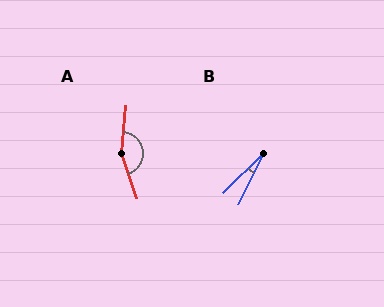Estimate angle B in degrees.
Approximately 18 degrees.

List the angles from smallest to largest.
B (18°), A (156°).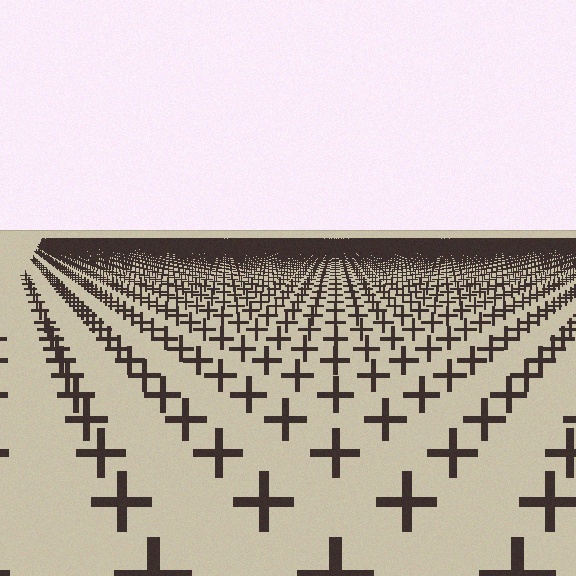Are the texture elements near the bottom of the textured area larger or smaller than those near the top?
Larger. Near the bottom, elements are closer to the viewer and appear at a bigger on-screen size.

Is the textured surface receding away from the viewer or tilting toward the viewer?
The surface is receding away from the viewer. Texture elements get smaller and denser toward the top.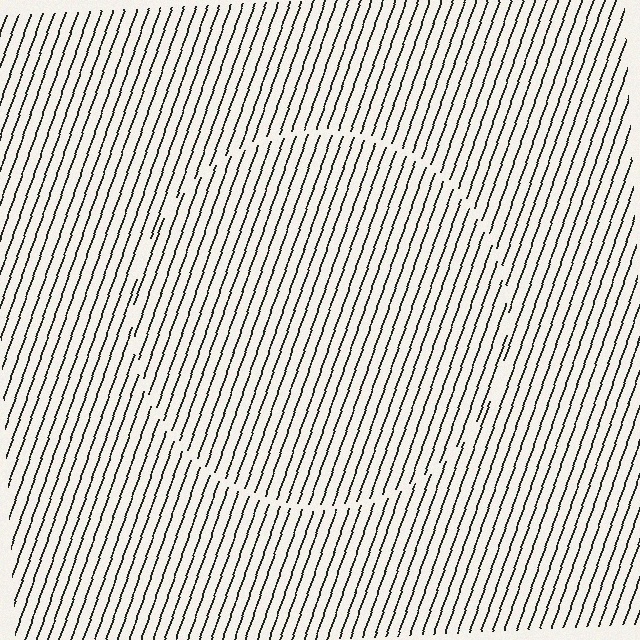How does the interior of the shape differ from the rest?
The interior of the shape contains the same grating, shifted by half a period — the contour is defined by the phase discontinuity where line-ends from the inner and outer gratings abut.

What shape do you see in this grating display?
An illusory circle. The interior of the shape contains the same grating, shifted by half a period — the contour is defined by the phase discontinuity where line-ends from the inner and outer gratings abut.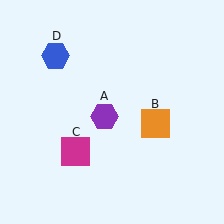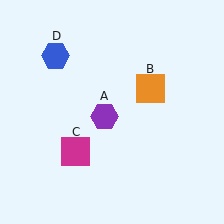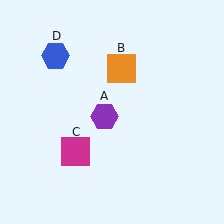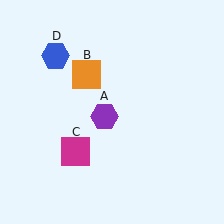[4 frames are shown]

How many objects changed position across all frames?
1 object changed position: orange square (object B).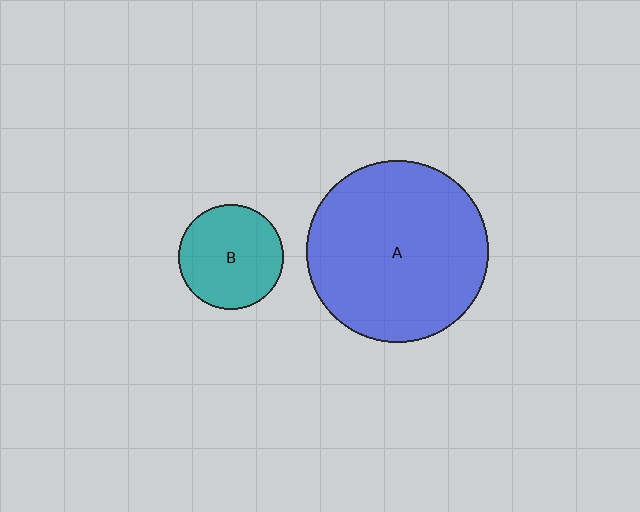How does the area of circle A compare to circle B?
Approximately 3.0 times.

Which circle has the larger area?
Circle A (blue).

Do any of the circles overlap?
No, none of the circles overlap.